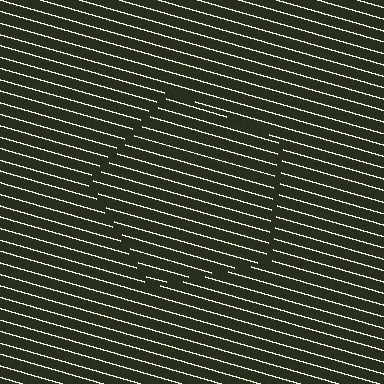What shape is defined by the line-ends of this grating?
An illusory pentagon. The interior of the shape contains the same grating, shifted by half a period — the contour is defined by the phase discontinuity where line-ends from the inner and outer gratings abut.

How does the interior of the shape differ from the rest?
The interior of the shape contains the same grating, shifted by half a period — the contour is defined by the phase discontinuity where line-ends from the inner and outer gratings abut.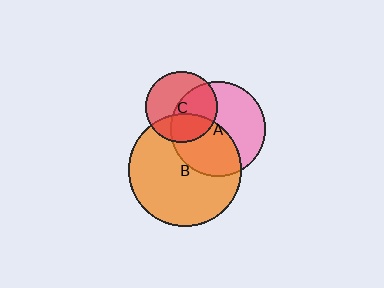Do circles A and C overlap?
Yes.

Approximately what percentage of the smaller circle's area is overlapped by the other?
Approximately 50%.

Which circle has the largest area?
Circle B (orange).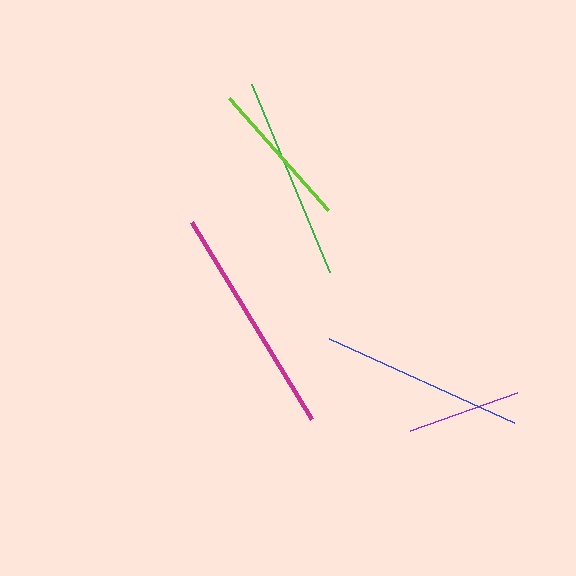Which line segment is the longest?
The magenta line is the longest at approximately 230 pixels.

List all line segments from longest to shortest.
From longest to shortest: magenta, green, blue, lime, purple.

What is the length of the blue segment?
The blue segment is approximately 203 pixels long.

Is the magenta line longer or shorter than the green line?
The magenta line is longer than the green line.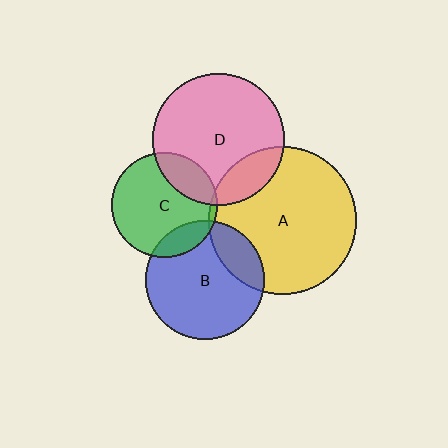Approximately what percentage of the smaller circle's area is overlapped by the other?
Approximately 15%.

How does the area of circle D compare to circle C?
Approximately 1.6 times.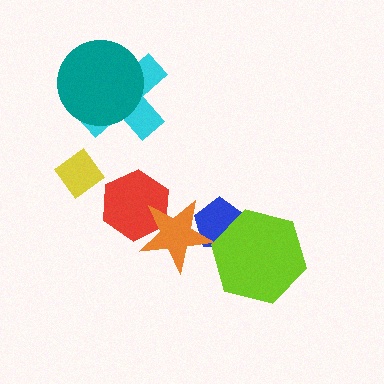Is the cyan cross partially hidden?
Yes, it is partially covered by another shape.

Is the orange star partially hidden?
No, no other shape covers it.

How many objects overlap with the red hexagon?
1 object overlaps with the red hexagon.